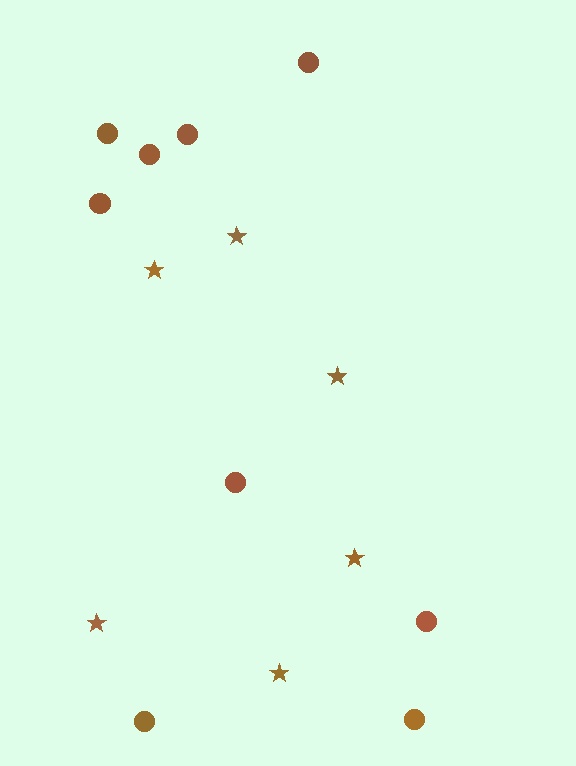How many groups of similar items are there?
There are 2 groups: one group of circles (9) and one group of stars (6).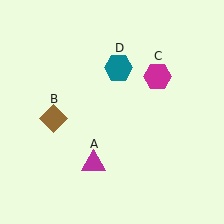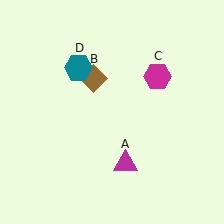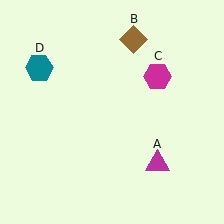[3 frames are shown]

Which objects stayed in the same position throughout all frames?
Magenta hexagon (object C) remained stationary.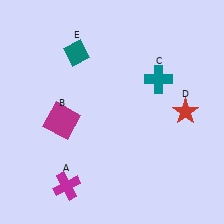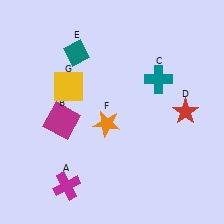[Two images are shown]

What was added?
An orange star (F), a yellow square (G) were added in Image 2.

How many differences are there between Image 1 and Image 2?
There are 2 differences between the two images.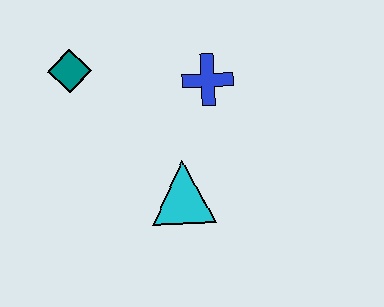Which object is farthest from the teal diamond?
The cyan triangle is farthest from the teal diamond.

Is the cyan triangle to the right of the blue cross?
No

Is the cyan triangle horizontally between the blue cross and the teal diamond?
Yes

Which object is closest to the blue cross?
The cyan triangle is closest to the blue cross.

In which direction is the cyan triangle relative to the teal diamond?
The cyan triangle is below the teal diamond.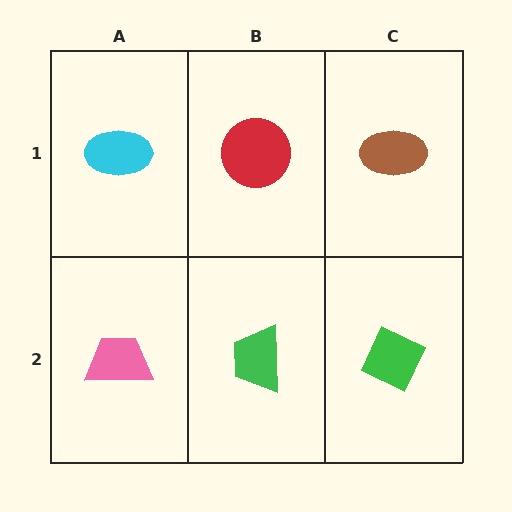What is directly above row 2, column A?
A cyan ellipse.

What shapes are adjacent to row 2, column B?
A red circle (row 1, column B), a pink trapezoid (row 2, column A), a green diamond (row 2, column C).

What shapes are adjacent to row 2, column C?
A brown ellipse (row 1, column C), a green trapezoid (row 2, column B).